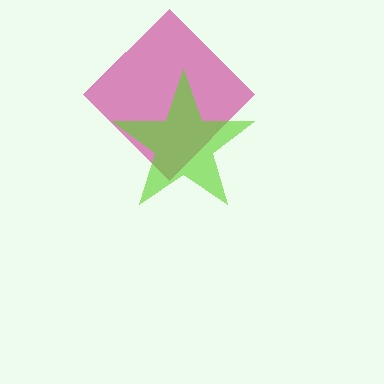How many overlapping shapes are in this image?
There are 2 overlapping shapes in the image.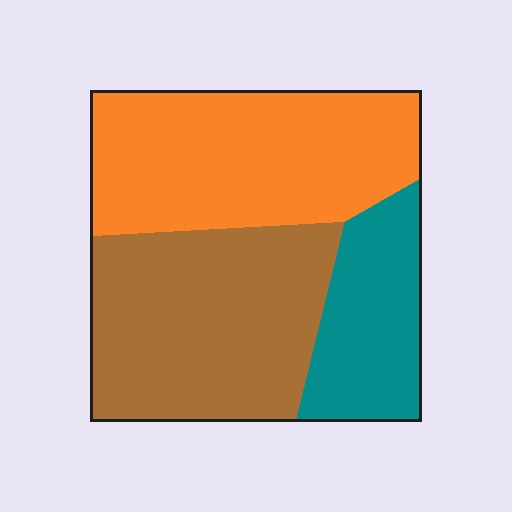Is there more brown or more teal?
Brown.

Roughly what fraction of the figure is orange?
Orange covers 40% of the figure.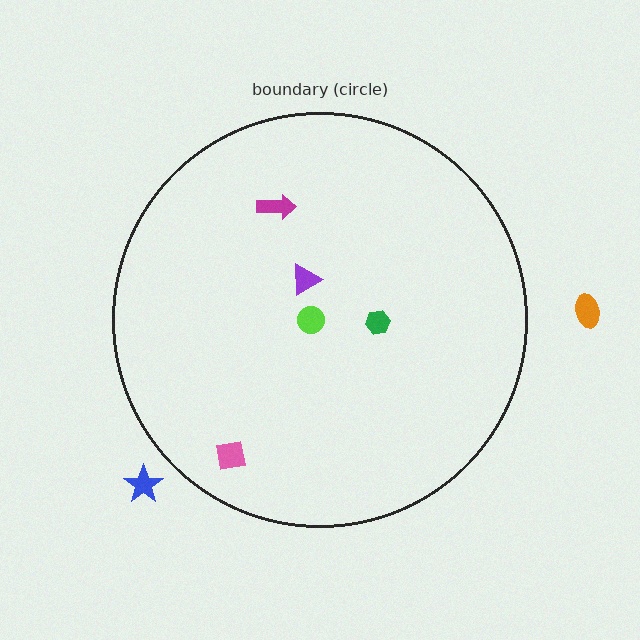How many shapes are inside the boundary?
5 inside, 2 outside.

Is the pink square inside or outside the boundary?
Inside.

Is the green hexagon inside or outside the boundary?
Inside.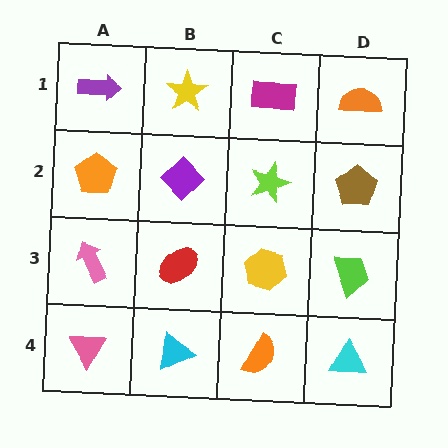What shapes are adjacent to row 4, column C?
A yellow hexagon (row 3, column C), a cyan triangle (row 4, column B), a cyan triangle (row 4, column D).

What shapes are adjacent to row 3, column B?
A purple diamond (row 2, column B), a cyan triangle (row 4, column B), a pink arrow (row 3, column A), a yellow hexagon (row 3, column C).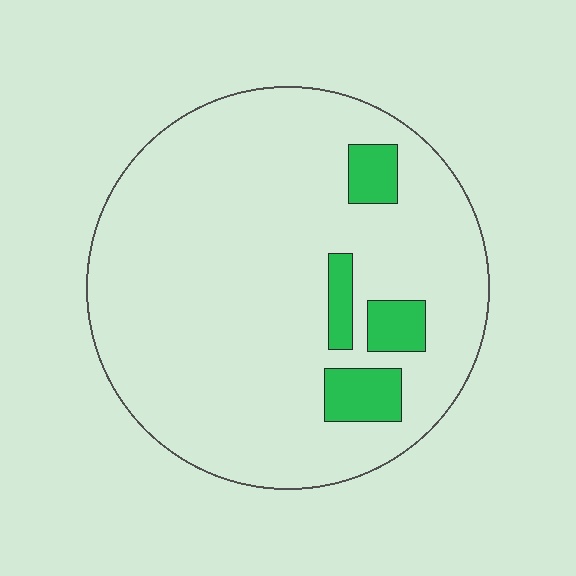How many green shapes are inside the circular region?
4.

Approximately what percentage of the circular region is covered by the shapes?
Approximately 10%.